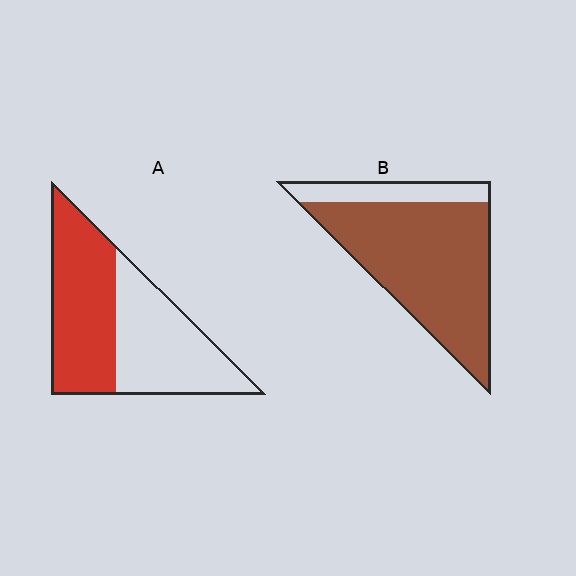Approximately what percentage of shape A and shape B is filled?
A is approximately 50% and B is approximately 80%.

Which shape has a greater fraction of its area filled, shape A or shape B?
Shape B.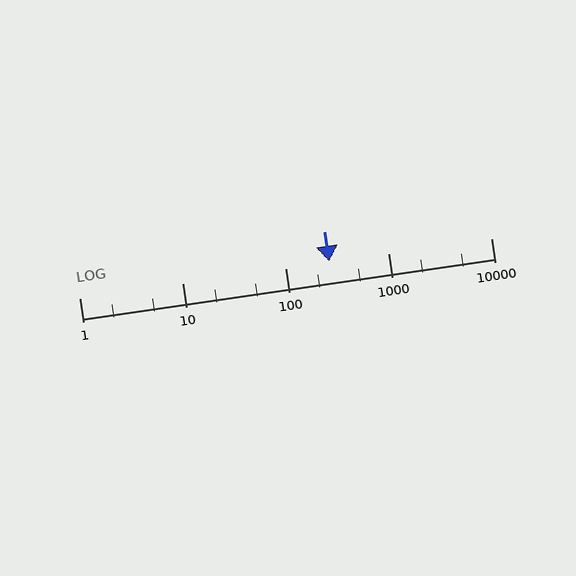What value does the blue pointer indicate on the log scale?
The pointer indicates approximately 270.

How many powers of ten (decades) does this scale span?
The scale spans 4 decades, from 1 to 10000.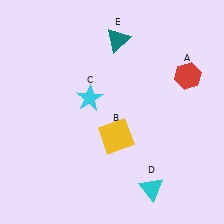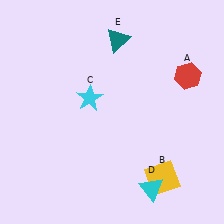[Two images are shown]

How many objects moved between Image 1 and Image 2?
1 object moved between the two images.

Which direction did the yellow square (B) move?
The yellow square (B) moved right.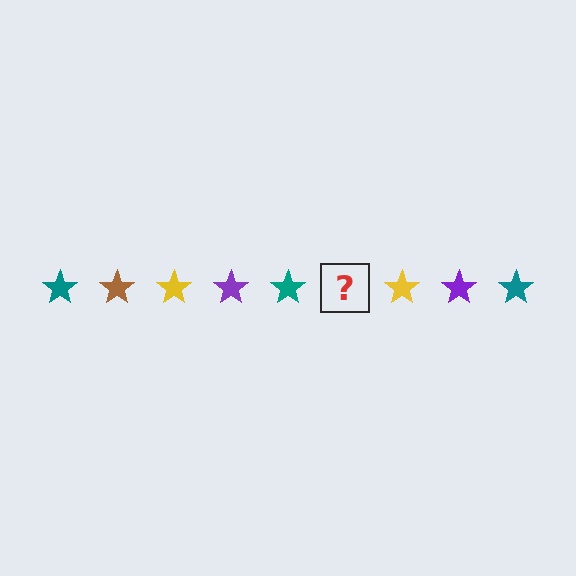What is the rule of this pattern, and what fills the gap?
The rule is that the pattern cycles through teal, brown, yellow, purple stars. The gap should be filled with a brown star.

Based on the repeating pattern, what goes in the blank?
The blank should be a brown star.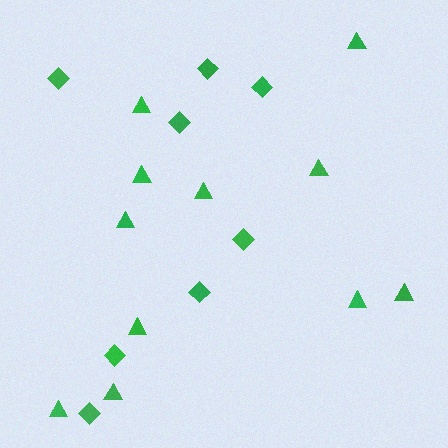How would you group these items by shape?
There are 2 groups: one group of diamonds (8) and one group of triangles (11).